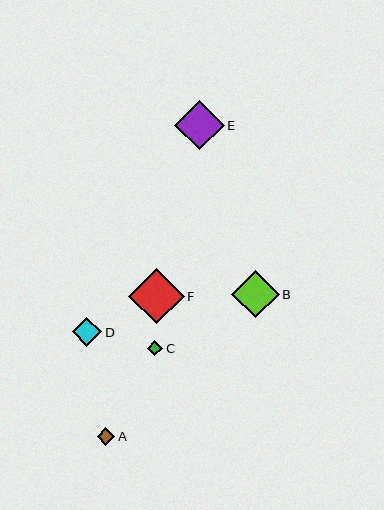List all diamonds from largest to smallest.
From largest to smallest: F, E, B, D, A, C.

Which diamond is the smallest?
Diamond C is the smallest with a size of approximately 16 pixels.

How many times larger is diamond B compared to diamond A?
Diamond B is approximately 2.7 times the size of diamond A.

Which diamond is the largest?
Diamond F is the largest with a size of approximately 56 pixels.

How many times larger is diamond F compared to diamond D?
Diamond F is approximately 1.9 times the size of diamond D.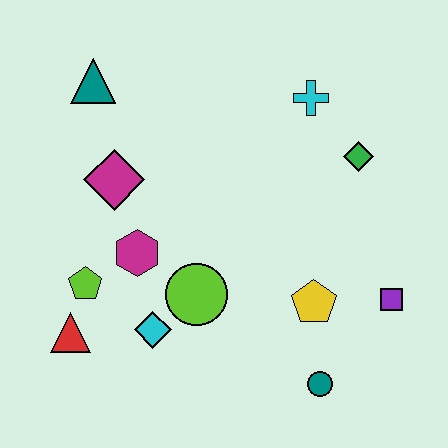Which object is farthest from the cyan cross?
The red triangle is farthest from the cyan cross.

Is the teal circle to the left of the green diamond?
Yes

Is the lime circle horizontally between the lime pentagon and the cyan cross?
Yes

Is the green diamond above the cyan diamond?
Yes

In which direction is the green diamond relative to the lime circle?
The green diamond is to the right of the lime circle.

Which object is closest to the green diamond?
The cyan cross is closest to the green diamond.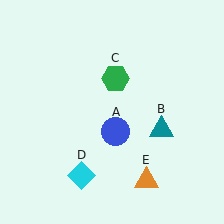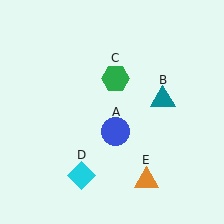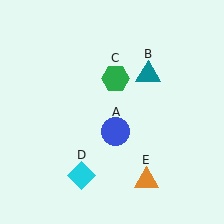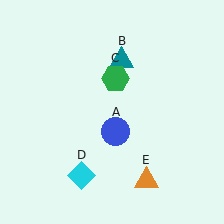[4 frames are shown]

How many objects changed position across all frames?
1 object changed position: teal triangle (object B).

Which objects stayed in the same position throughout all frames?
Blue circle (object A) and green hexagon (object C) and cyan diamond (object D) and orange triangle (object E) remained stationary.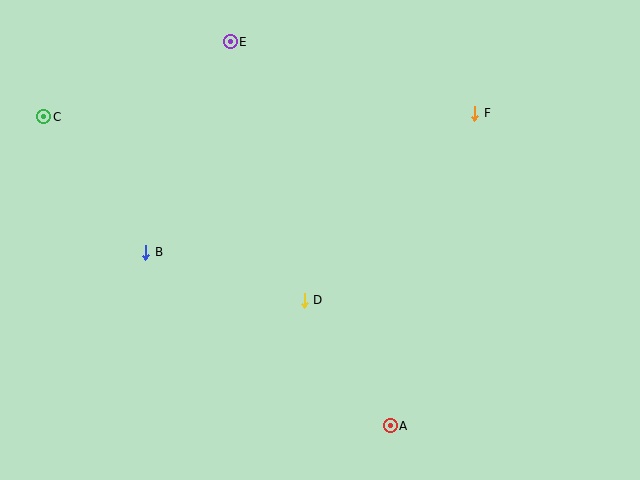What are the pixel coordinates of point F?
Point F is at (475, 113).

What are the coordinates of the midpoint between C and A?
The midpoint between C and A is at (217, 271).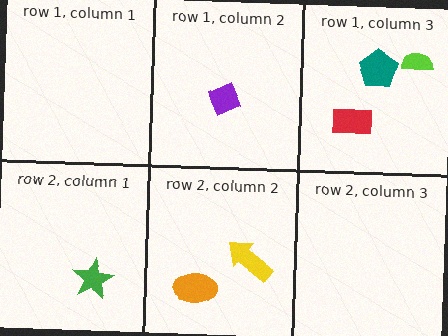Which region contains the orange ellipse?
The row 2, column 2 region.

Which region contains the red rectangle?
The row 1, column 3 region.